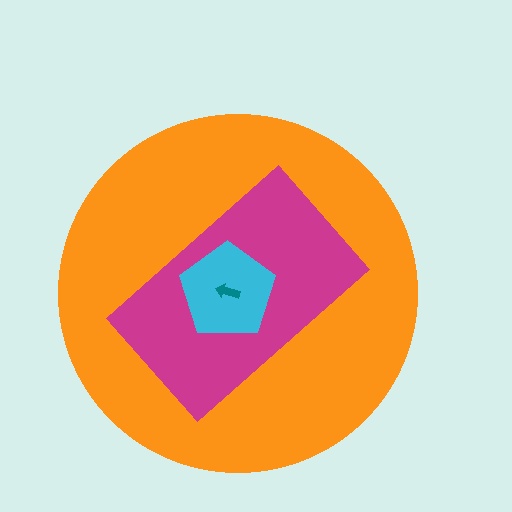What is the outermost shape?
The orange circle.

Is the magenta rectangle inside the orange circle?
Yes.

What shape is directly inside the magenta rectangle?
The cyan pentagon.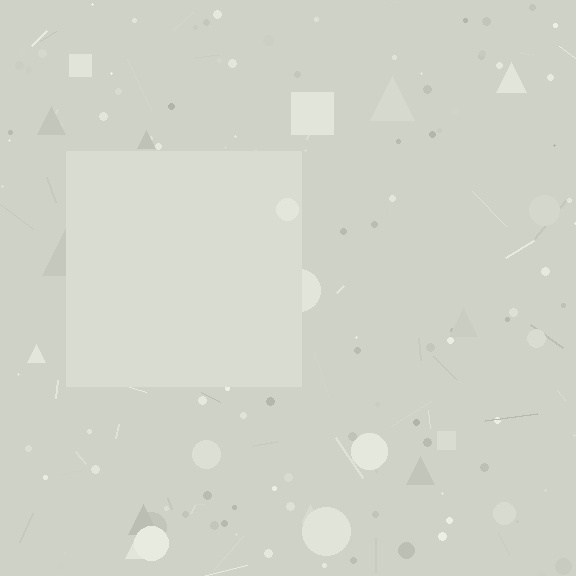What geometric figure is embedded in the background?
A square is embedded in the background.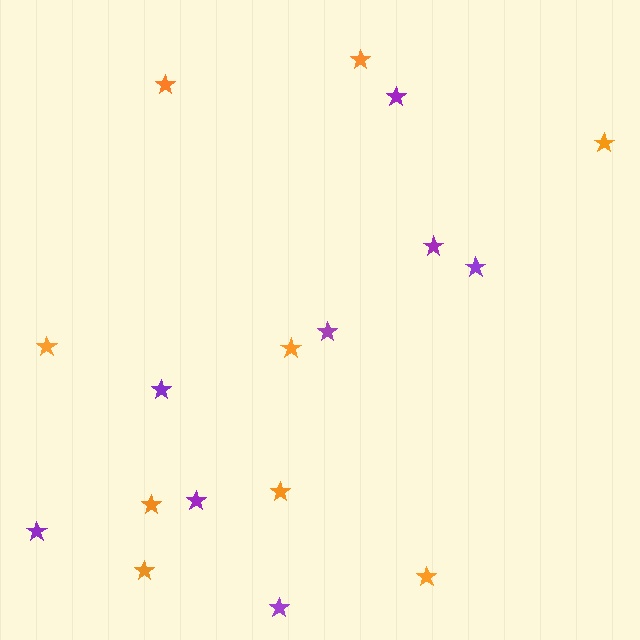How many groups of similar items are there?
There are 2 groups: one group of orange stars (9) and one group of purple stars (8).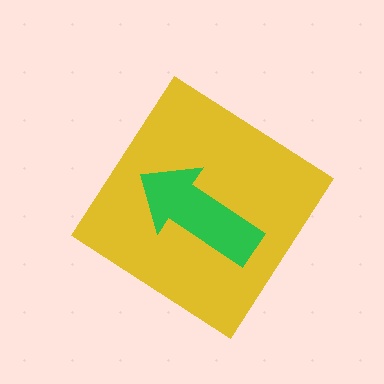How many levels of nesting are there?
2.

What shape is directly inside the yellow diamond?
The green arrow.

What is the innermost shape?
The green arrow.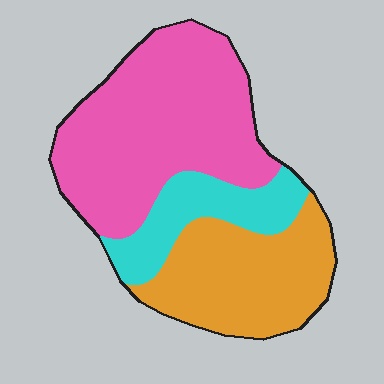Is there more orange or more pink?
Pink.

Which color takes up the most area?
Pink, at roughly 50%.